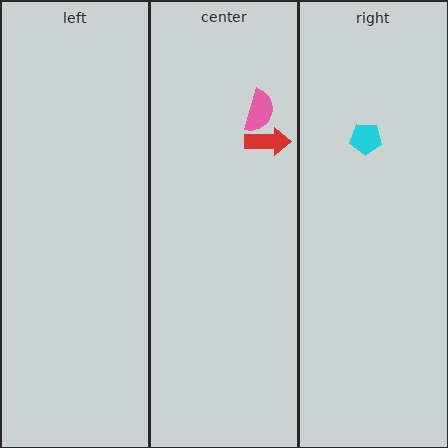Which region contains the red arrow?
The center region.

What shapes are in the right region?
The cyan pentagon.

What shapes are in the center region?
The pink semicircle, the red arrow.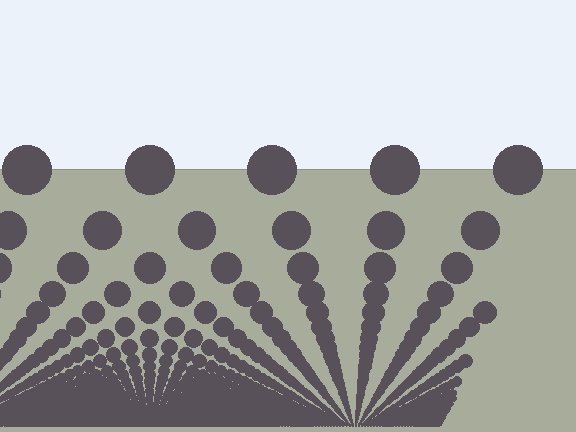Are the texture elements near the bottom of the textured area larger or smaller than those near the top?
Smaller. The gradient is inverted — elements near the bottom are smaller and denser.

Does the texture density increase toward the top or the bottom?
Density increases toward the bottom.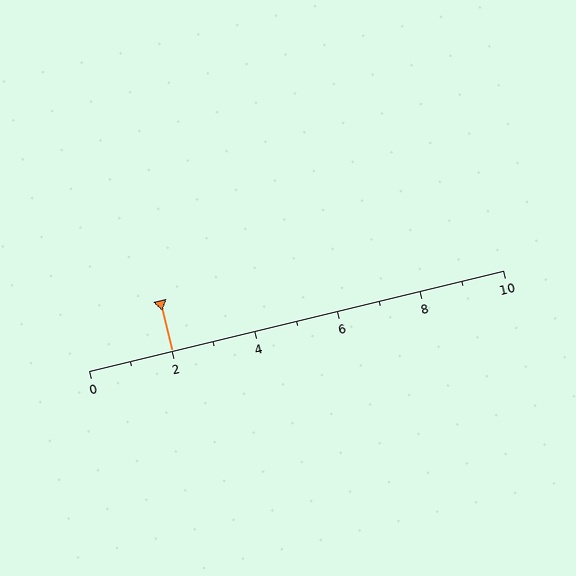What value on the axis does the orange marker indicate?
The marker indicates approximately 2.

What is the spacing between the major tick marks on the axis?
The major ticks are spaced 2 apart.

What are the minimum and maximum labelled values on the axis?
The axis runs from 0 to 10.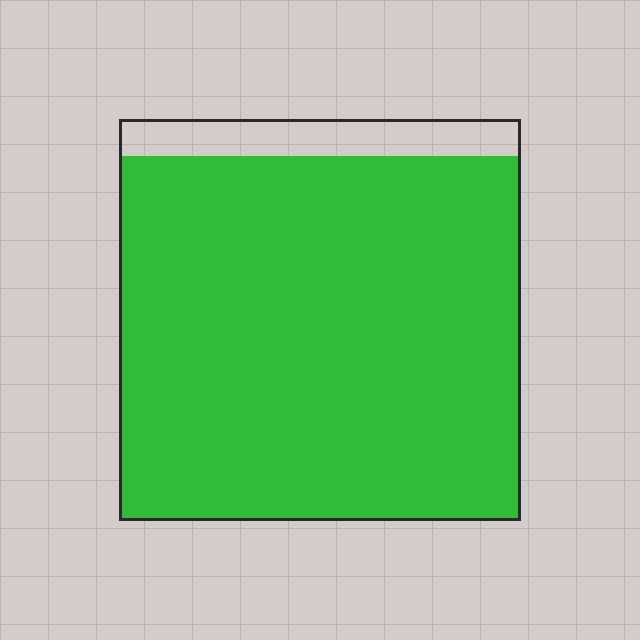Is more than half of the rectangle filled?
Yes.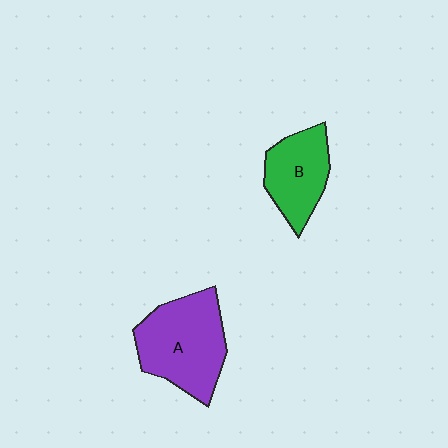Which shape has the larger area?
Shape A (purple).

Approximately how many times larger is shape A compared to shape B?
Approximately 1.5 times.